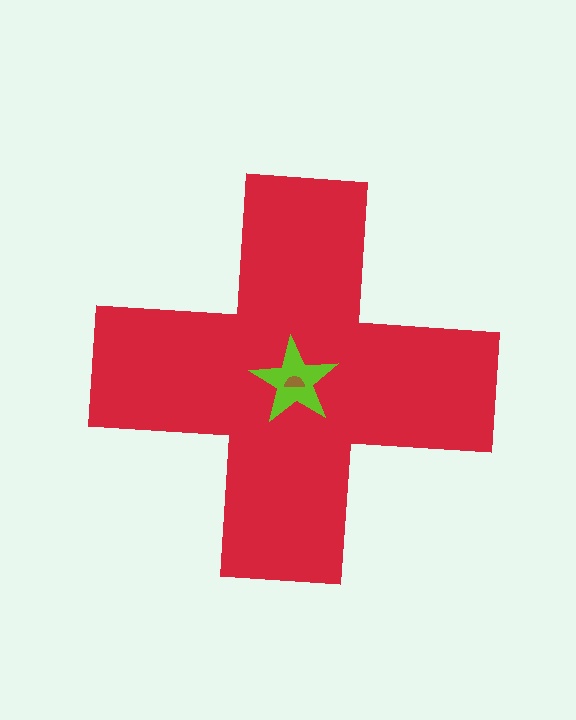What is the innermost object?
The brown semicircle.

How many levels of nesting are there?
3.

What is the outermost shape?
The red cross.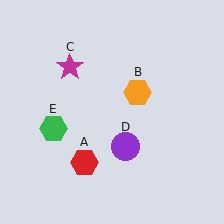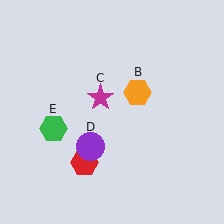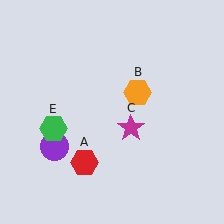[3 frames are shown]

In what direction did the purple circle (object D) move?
The purple circle (object D) moved left.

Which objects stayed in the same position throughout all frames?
Red hexagon (object A) and orange hexagon (object B) and green hexagon (object E) remained stationary.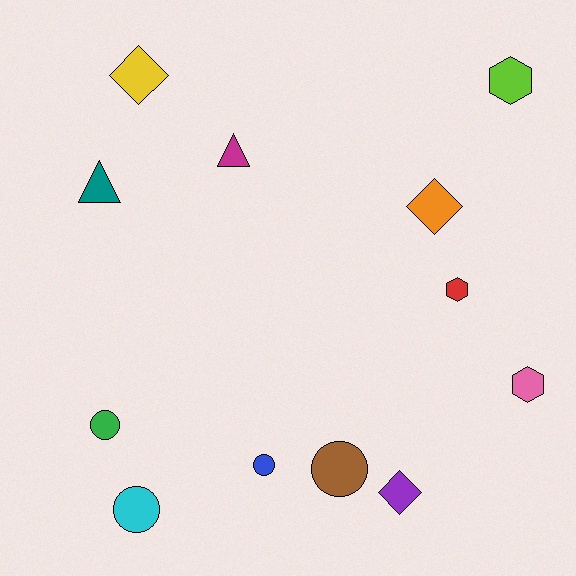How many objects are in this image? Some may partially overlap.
There are 12 objects.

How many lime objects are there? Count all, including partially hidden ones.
There is 1 lime object.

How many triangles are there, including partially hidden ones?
There are 2 triangles.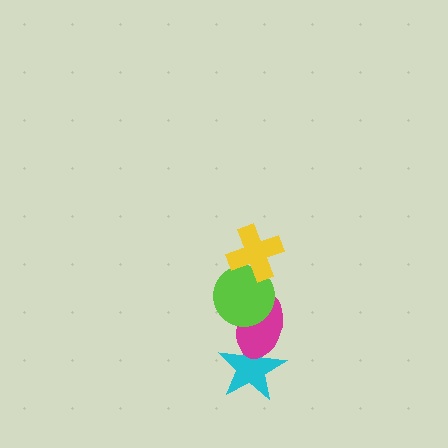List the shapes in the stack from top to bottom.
From top to bottom: the yellow cross, the lime circle, the magenta ellipse, the cyan star.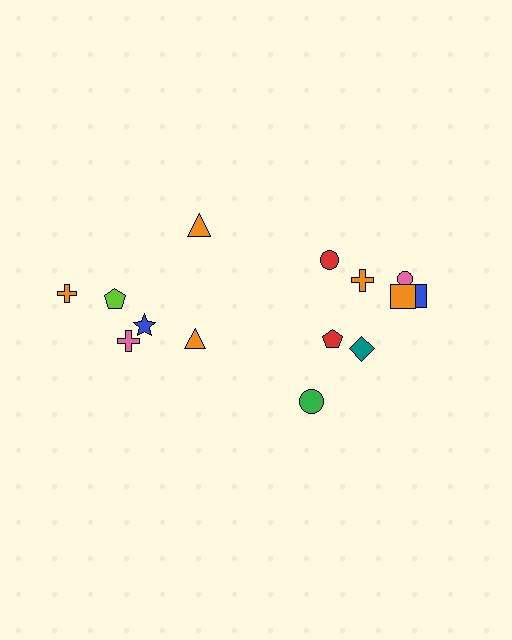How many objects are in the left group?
There are 6 objects.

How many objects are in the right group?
There are 8 objects.